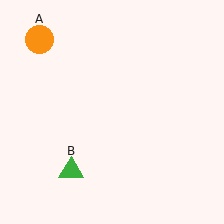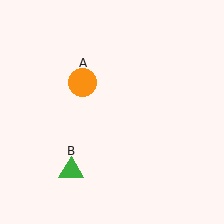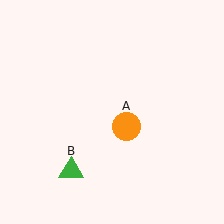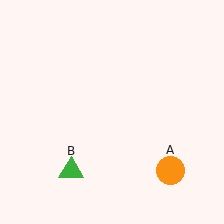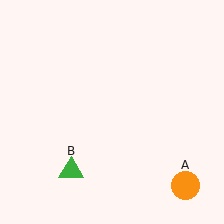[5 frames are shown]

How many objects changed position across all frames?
1 object changed position: orange circle (object A).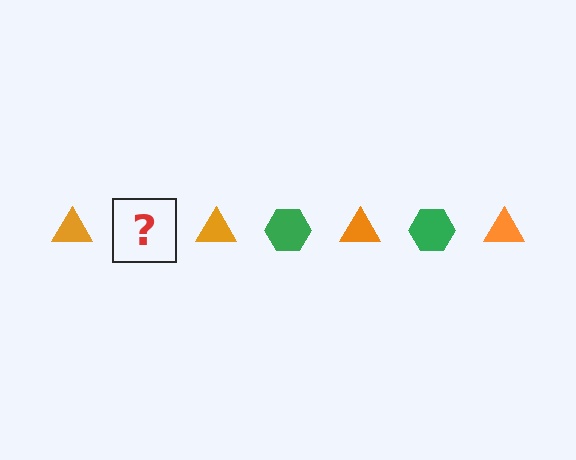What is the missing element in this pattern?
The missing element is a green hexagon.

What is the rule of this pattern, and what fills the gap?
The rule is that the pattern alternates between orange triangle and green hexagon. The gap should be filled with a green hexagon.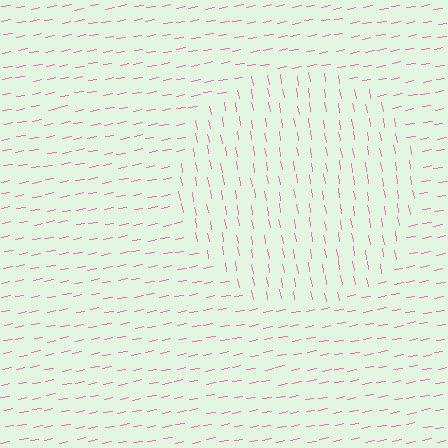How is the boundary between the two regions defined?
The boundary is defined purely by a change in line orientation (approximately 90 degrees difference). All lines are the same color and thickness.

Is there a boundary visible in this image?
Yes, there is a texture boundary formed by a change in line orientation.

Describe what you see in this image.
The image is filled with small pink line segments. A circle region in the image has lines oriented differently from the surrounding lines, creating a visible texture boundary.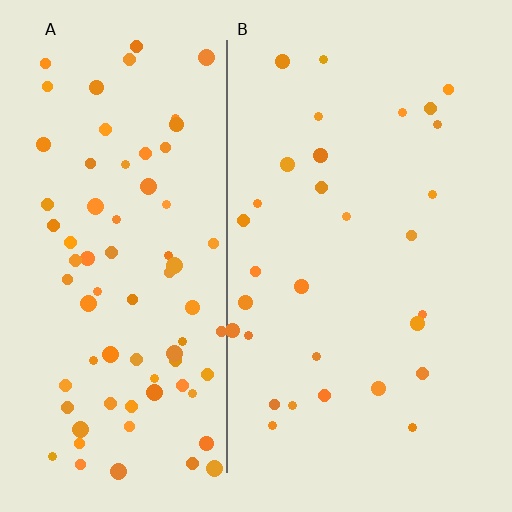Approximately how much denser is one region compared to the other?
Approximately 2.6× — region A over region B.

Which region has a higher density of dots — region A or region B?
A (the left).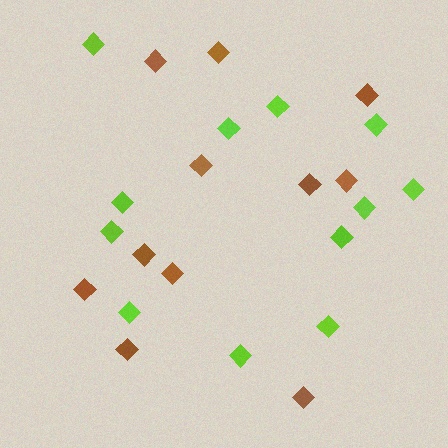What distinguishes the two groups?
There are 2 groups: one group of lime diamonds (12) and one group of brown diamonds (11).